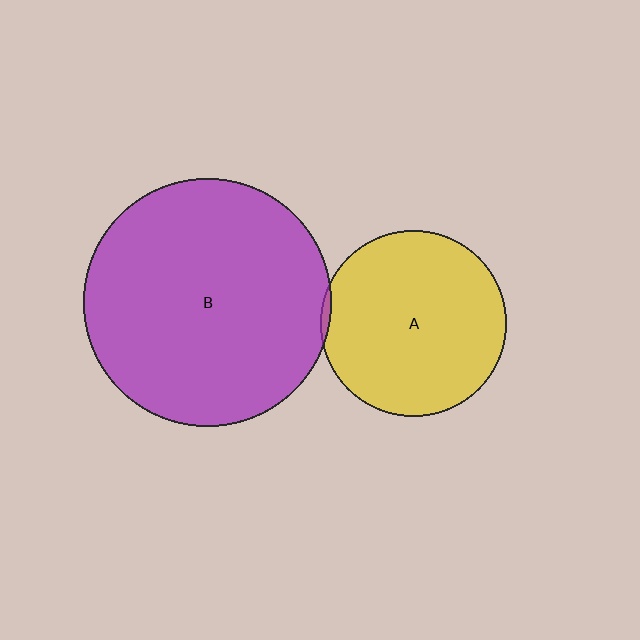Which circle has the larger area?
Circle B (purple).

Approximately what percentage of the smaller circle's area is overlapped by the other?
Approximately 5%.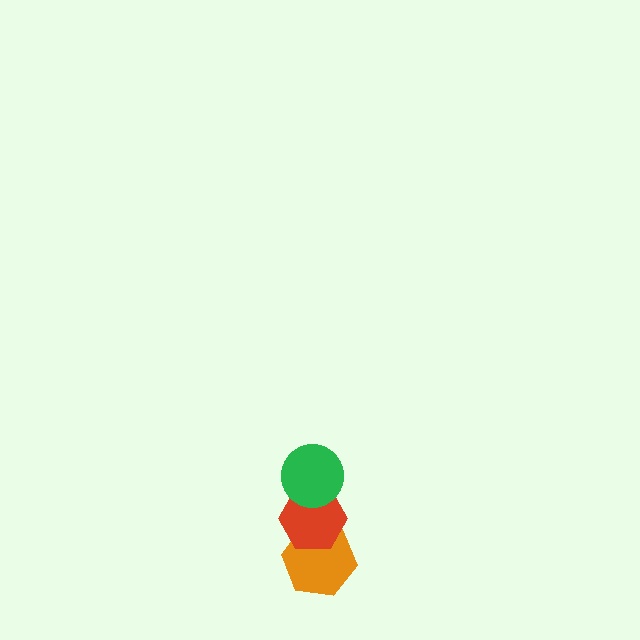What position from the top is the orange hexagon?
The orange hexagon is 3rd from the top.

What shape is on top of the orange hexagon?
The red hexagon is on top of the orange hexagon.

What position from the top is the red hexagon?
The red hexagon is 2nd from the top.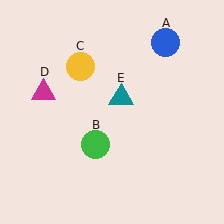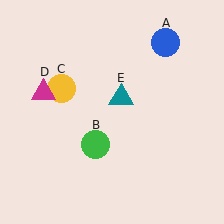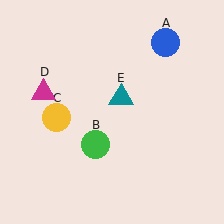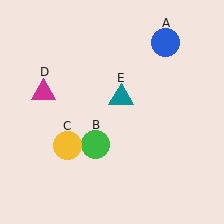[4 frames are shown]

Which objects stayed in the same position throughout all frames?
Blue circle (object A) and green circle (object B) and magenta triangle (object D) and teal triangle (object E) remained stationary.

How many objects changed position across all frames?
1 object changed position: yellow circle (object C).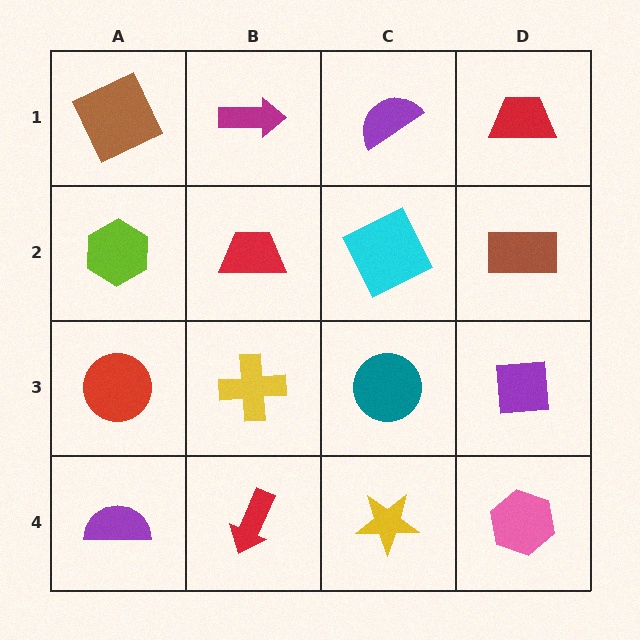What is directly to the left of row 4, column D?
A yellow star.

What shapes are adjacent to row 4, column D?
A purple square (row 3, column D), a yellow star (row 4, column C).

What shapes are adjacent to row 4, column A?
A red circle (row 3, column A), a red arrow (row 4, column B).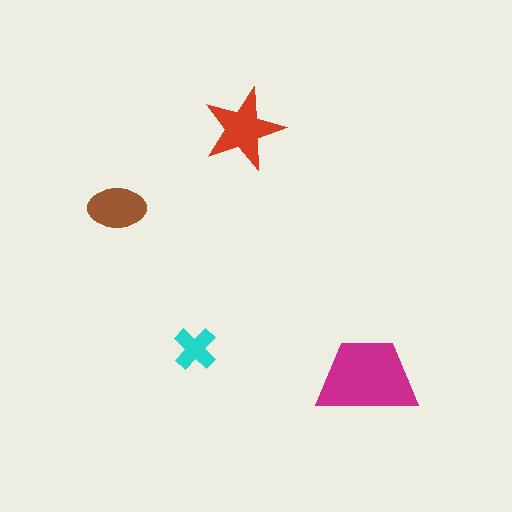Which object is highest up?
The red star is topmost.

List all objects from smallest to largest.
The cyan cross, the brown ellipse, the red star, the magenta trapezoid.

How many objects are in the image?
There are 4 objects in the image.